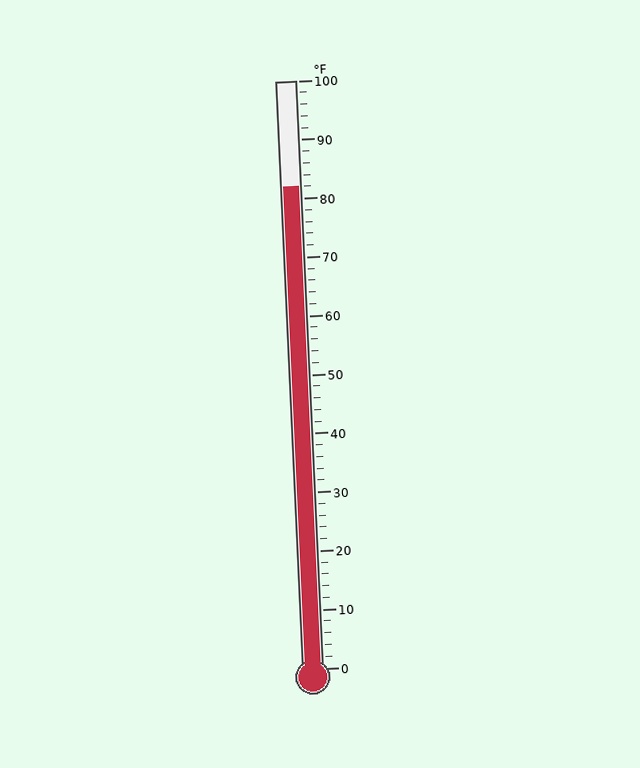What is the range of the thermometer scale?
The thermometer scale ranges from 0°F to 100°F.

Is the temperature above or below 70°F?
The temperature is above 70°F.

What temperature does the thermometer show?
The thermometer shows approximately 82°F.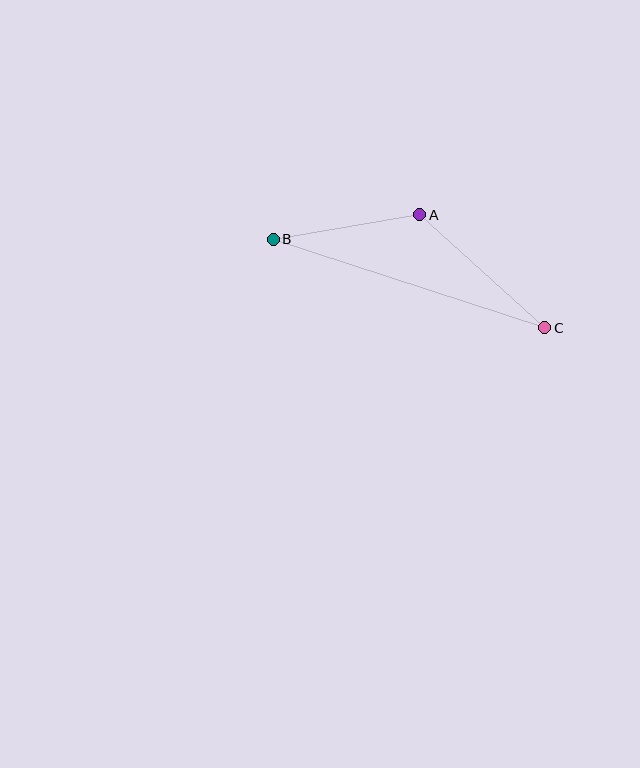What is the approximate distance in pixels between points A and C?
The distance between A and C is approximately 169 pixels.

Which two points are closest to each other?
Points A and B are closest to each other.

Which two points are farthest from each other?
Points B and C are farthest from each other.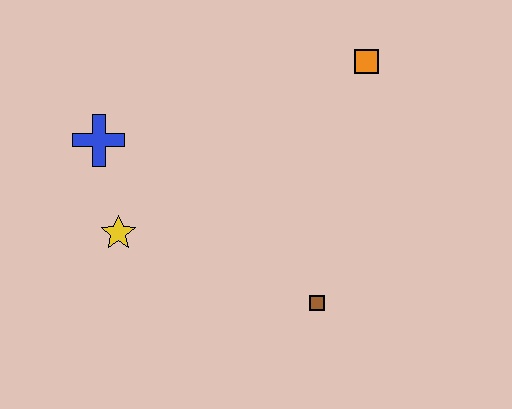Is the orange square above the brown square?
Yes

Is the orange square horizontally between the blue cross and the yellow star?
No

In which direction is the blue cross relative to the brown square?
The blue cross is to the left of the brown square.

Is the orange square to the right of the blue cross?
Yes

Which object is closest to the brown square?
The yellow star is closest to the brown square.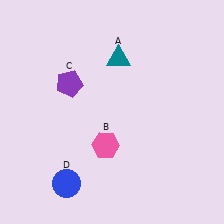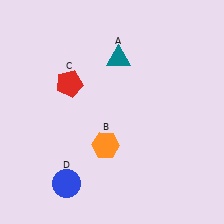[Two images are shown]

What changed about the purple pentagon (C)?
In Image 1, C is purple. In Image 2, it changed to red.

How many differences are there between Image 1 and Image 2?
There are 2 differences between the two images.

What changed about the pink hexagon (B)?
In Image 1, B is pink. In Image 2, it changed to orange.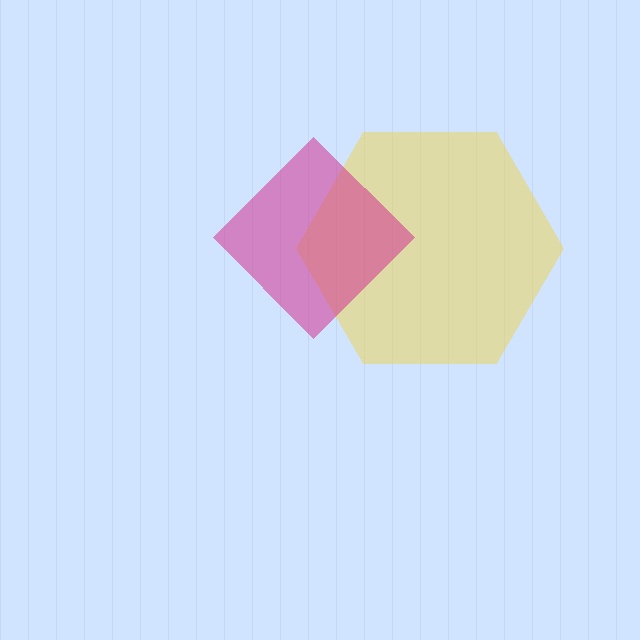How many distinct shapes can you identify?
There are 2 distinct shapes: a yellow hexagon, a magenta diamond.